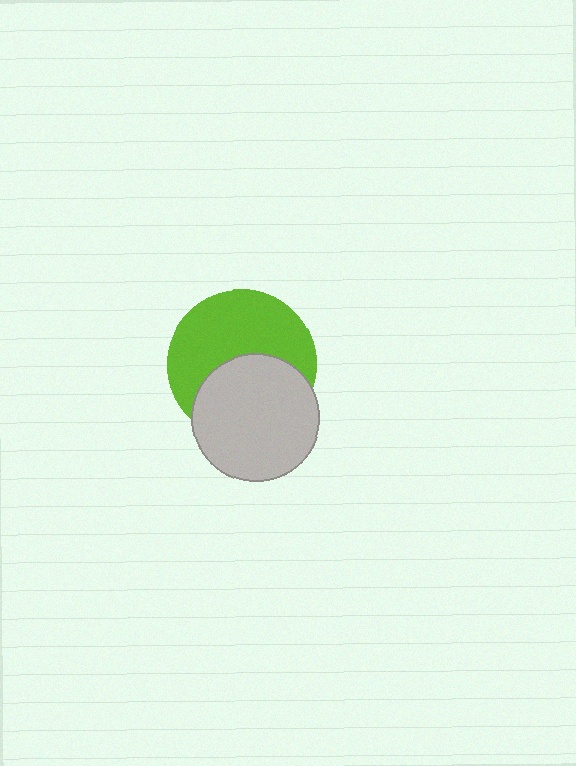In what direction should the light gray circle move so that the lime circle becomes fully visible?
The light gray circle should move down. That is the shortest direction to clear the overlap and leave the lime circle fully visible.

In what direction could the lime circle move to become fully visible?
The lime circle could move up. That would shift it out from behind the light gray circle entirely.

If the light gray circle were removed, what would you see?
You would see the complete lime circle.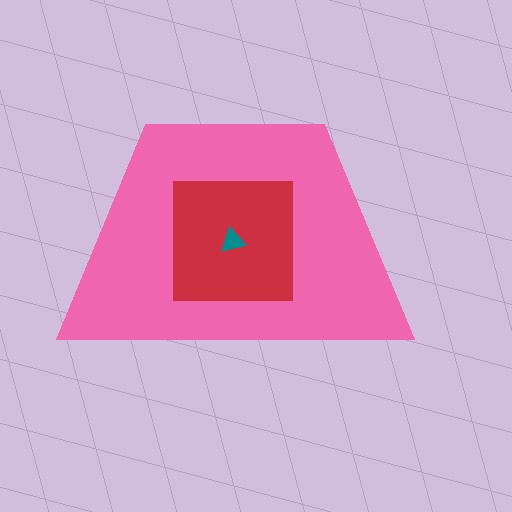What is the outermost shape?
The pink trapezoid.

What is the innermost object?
The teal triangle.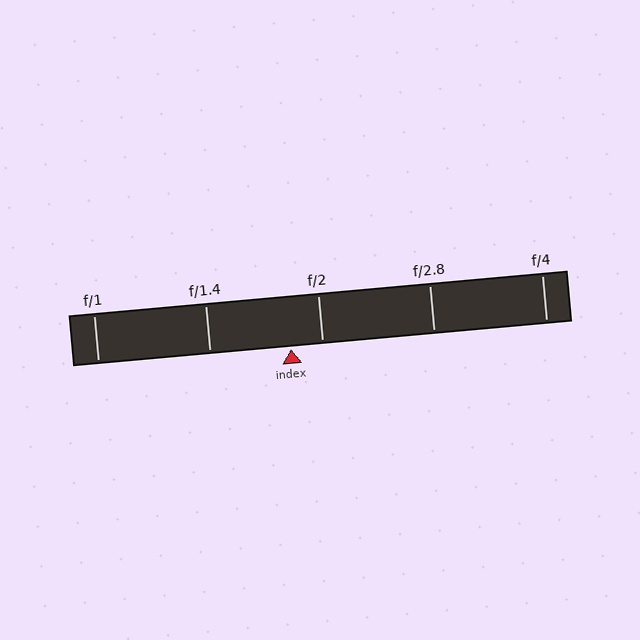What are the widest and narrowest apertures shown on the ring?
The widest aperture shown is f/1 and the narrowest is f/4.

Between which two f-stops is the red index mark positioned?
The index mark is between f/1.4 and f/2.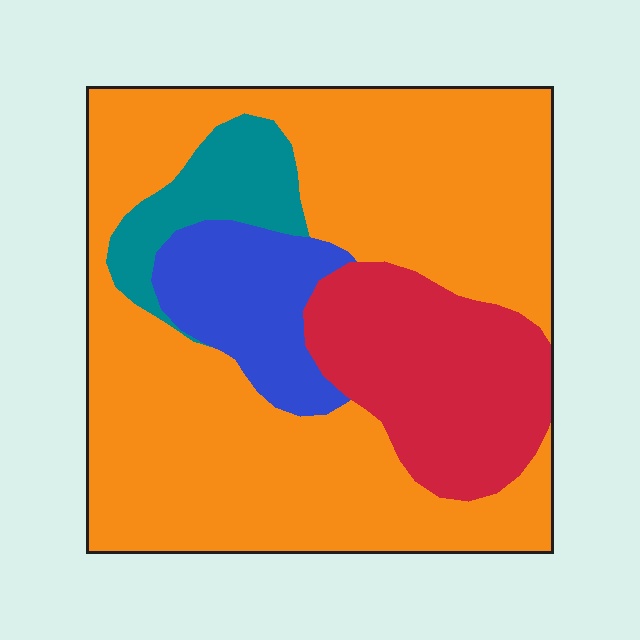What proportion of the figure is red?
Red takes up about one fifth (1/5) of the figure.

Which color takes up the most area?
Orange, at roughly 65%.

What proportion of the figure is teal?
Teal covers around 10% of the figure.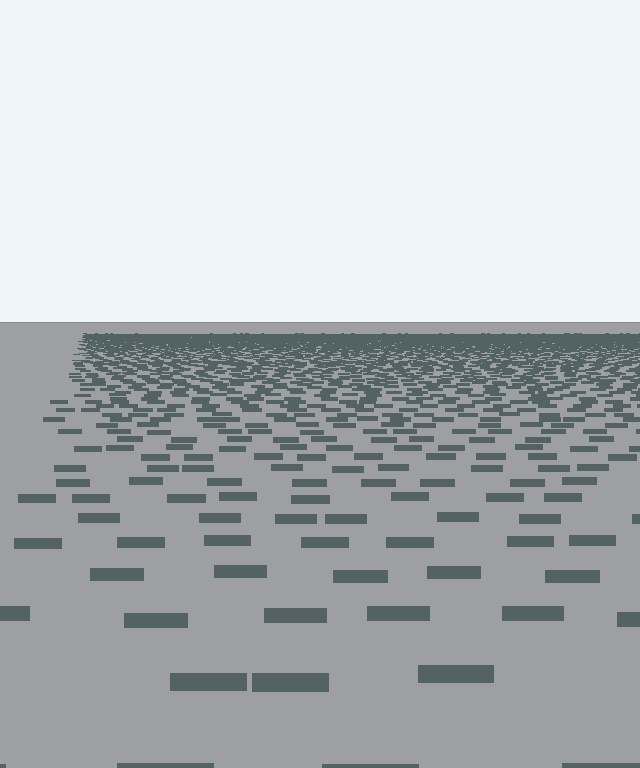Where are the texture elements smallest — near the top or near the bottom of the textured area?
Near the top.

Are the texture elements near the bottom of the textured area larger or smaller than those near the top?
Larger. Near the bottom, elements are closer to the viewer and appear at a bigger on-screen size.